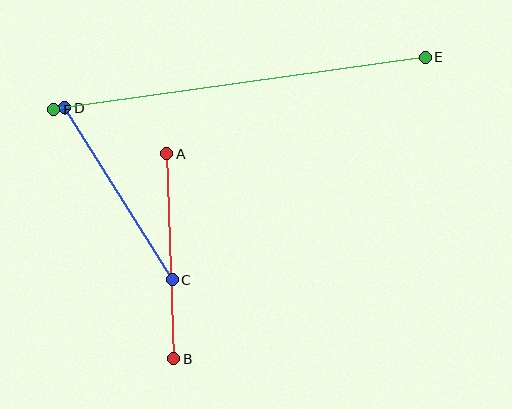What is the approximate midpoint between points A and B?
The midpoint is at approximately (170, 256) pixels.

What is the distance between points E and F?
The distance is approximately 375 pixels.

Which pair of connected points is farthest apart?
Points E and F are farthest apart.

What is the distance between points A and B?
The distance is approximately 205 pixels.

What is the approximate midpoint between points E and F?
The midpoint is at approximately (240, 83) pixels.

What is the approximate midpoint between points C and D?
The midpoint is at approximately (118, 194) pixels.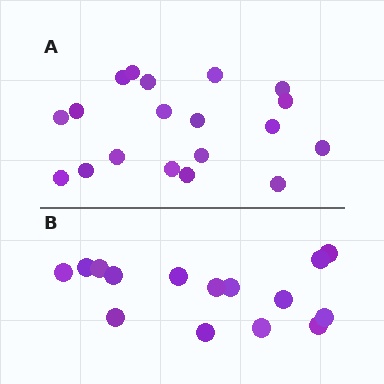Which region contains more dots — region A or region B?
Region A (the top region) has more dots.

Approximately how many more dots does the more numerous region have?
Region A has about 4 more dots than region B.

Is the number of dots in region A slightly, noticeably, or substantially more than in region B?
Region A has noticeably more, but not dramatically so. The ratio is roughly 1.3 to 1.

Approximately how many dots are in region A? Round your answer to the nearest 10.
About 20 dots. (The exact count is 19, which rounds to 20.)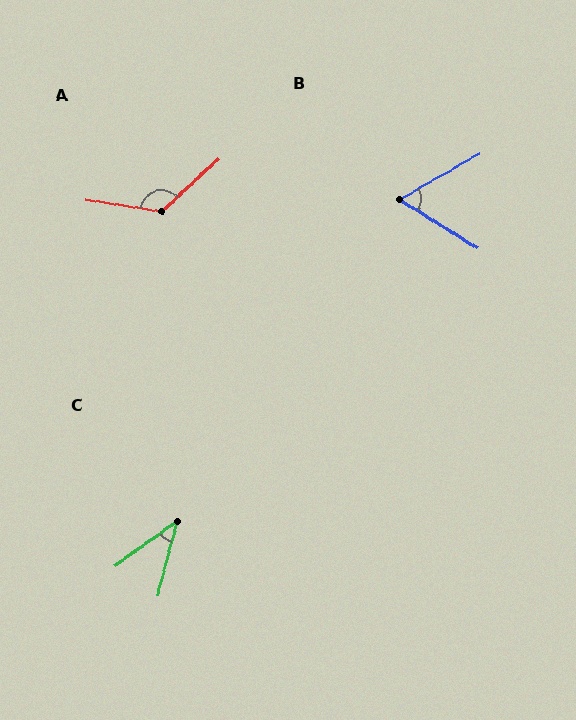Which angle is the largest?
A, at approximately 129 degrees.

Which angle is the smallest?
C, at approximately 40 degrees.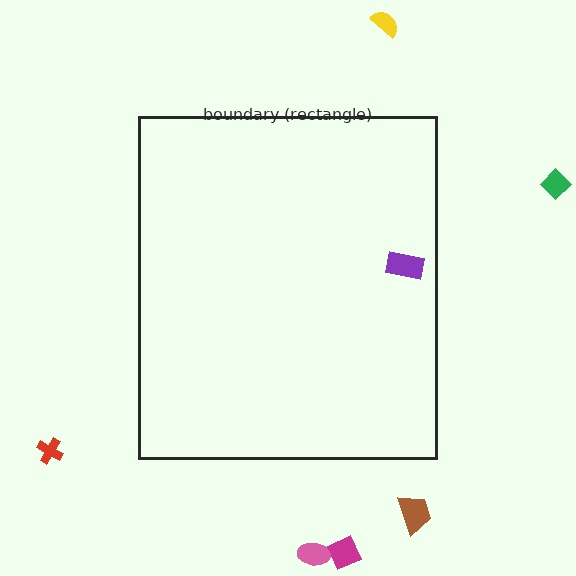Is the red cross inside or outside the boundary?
Outside.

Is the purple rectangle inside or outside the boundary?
Inside.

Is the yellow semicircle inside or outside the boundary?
Outside.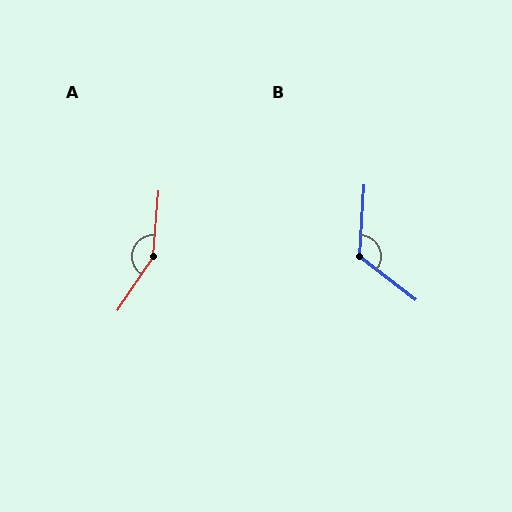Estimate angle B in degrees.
Approximately 123 degrees.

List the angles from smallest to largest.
B (123°), A (151°).